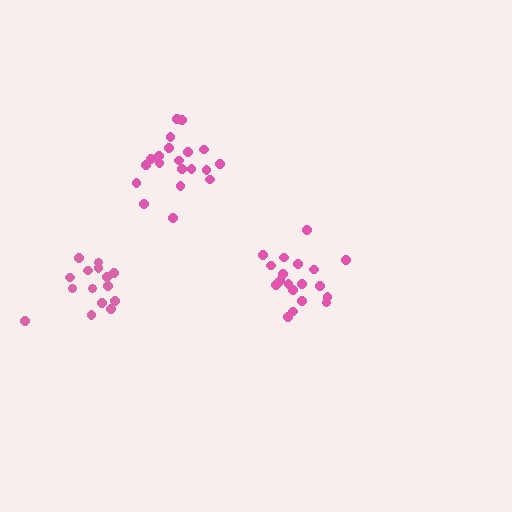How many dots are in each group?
Group 1: 20 dots, Group 2: 20 dots, Group 3: 15 dots (55 total).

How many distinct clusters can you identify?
There are 3 distinct clusters.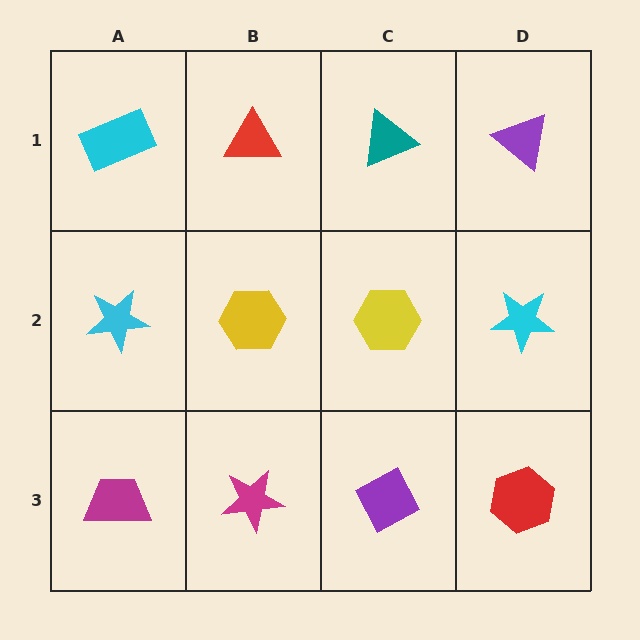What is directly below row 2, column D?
A red hexagon.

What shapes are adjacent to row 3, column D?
A cyan star (row 2, column D), a purple diamond (row 3, column C).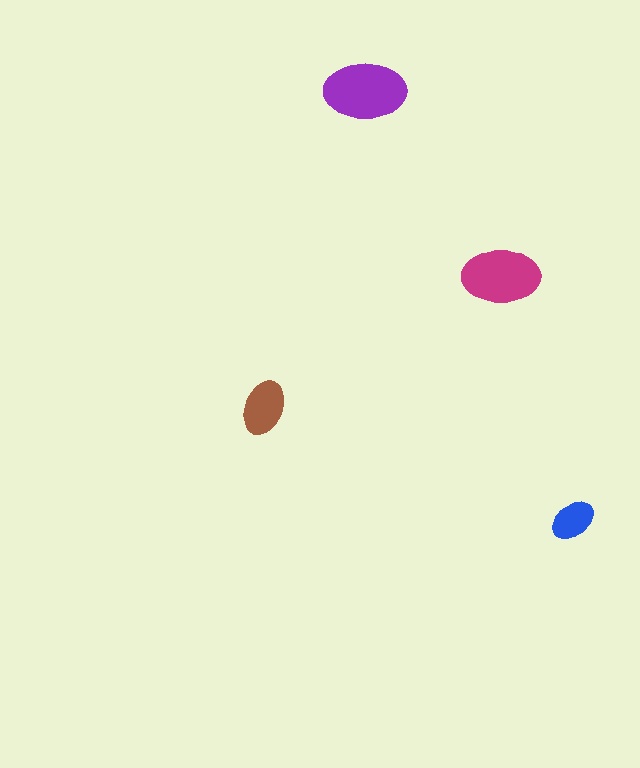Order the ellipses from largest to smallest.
the purple one, the magenta one, the brown one, the blue one.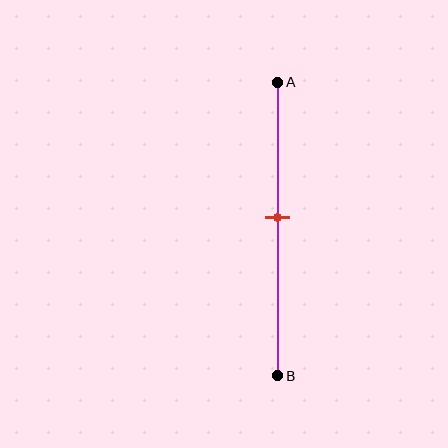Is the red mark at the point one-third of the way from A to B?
No, the mark is at about 45% from A, not at the 33% one-third point.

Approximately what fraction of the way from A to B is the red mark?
The red mark is approximately 45% of the way from A to B.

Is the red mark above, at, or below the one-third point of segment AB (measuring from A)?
The red mark is below the one-third point of segment AB.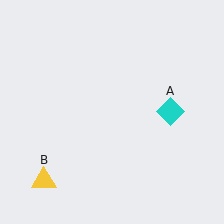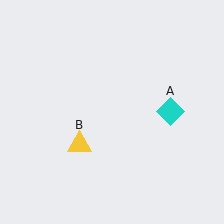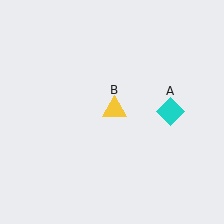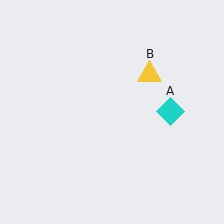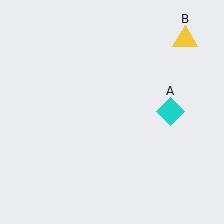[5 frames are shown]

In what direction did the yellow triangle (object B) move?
The yellow triangle (object B) moved up and to the right.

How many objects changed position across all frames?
1 object changed position: yellow triangle (object B).